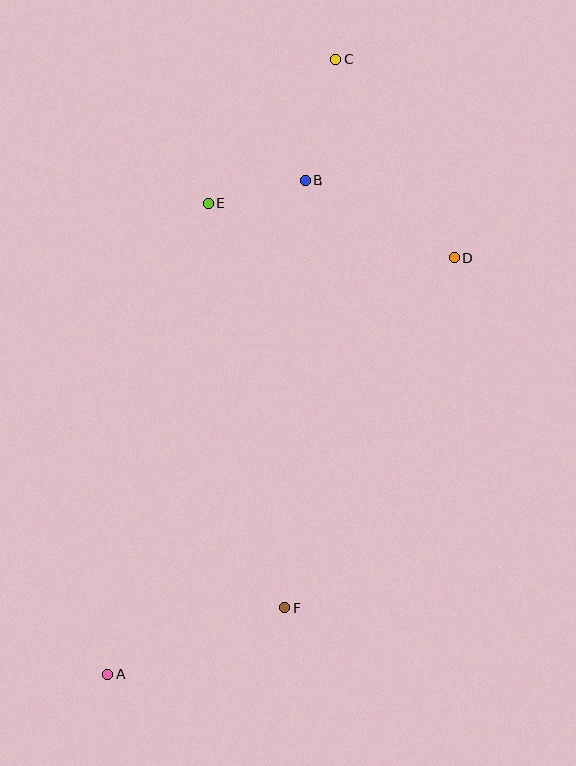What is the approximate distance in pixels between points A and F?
The distance between A and F is approximately 189 pixels.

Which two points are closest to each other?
Points B and E are closest to each other.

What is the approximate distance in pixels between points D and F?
The distance between D and F is approximately 389 pixels.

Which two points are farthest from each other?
Points A and C are farthest from each other.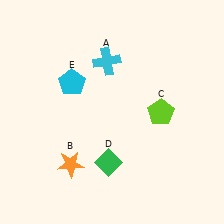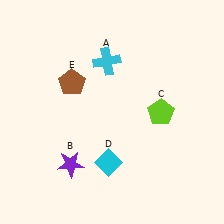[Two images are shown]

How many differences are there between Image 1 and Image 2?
There are 3 differences between the two images.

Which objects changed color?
B changed from orange to purple. D changed from green to cyan. E changed from cyan to brown.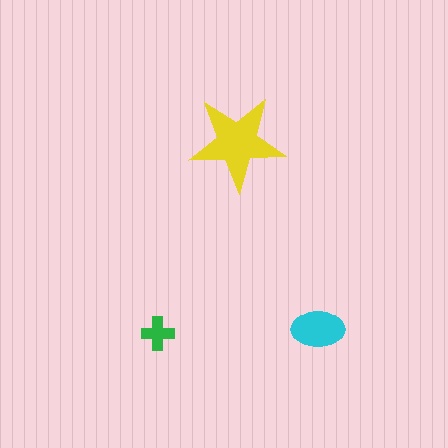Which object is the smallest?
The green cross.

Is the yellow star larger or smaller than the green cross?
Larger.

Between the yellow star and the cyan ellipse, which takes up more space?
The yellow star.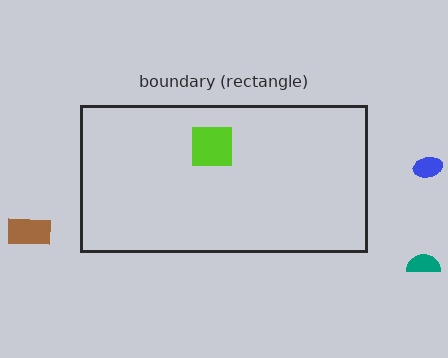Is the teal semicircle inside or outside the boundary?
Outside.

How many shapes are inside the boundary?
1 inside, 3 outside.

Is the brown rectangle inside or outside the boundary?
Outside.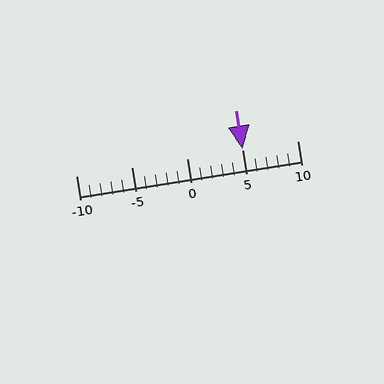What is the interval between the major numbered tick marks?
The major tick marks are spaced 5 units apart.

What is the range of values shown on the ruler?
The ruler shows values from -10 to 10.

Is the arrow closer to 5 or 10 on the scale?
The arrow is closer to 5.